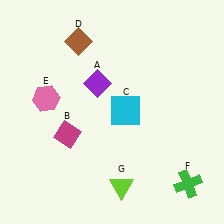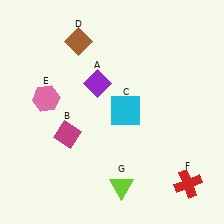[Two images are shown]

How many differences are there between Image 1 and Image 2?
There is 1 difference between the two images.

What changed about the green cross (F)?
In Image 1, F is green. In Image 2, it changed to red.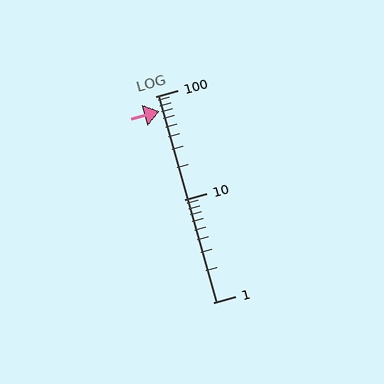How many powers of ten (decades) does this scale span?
The scale spans 2 decades, from 1 to 100.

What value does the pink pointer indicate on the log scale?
The pointer indicates approximately 71.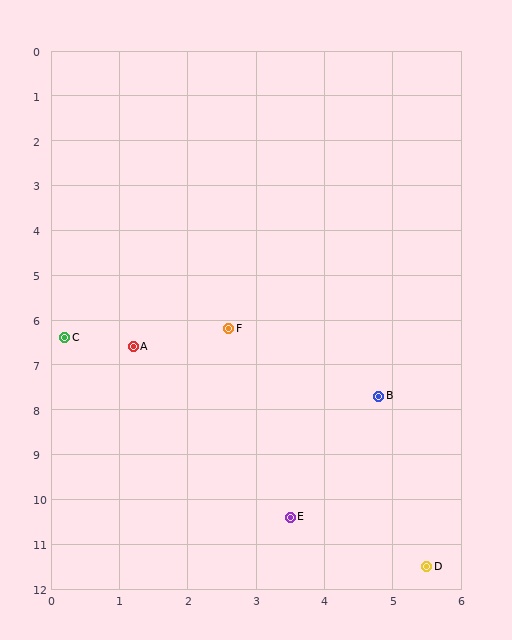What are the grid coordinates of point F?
Point F is at approximately (2.6, 6.2).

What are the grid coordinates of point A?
Point A is at approximately (1.2, 6.6).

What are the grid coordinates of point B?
Point B is at approximately (4.8, 7.7).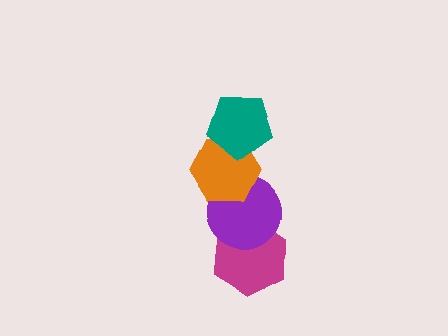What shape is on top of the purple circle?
The orange hexagon is on top of the purple circle.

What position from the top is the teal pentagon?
The teal pentagon is 1st from the top.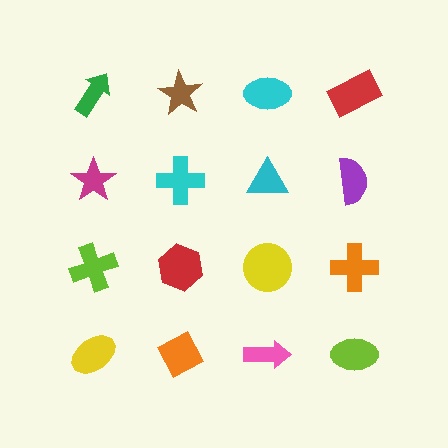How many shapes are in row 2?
4 shapes.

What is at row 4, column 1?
A yellow ellipse.